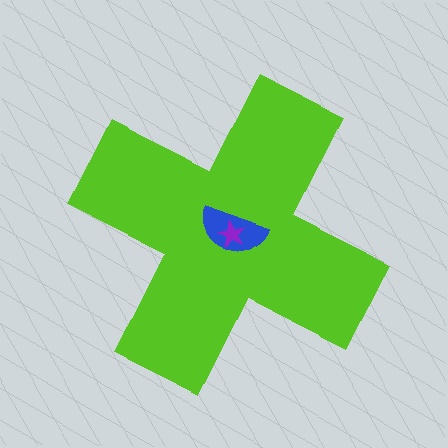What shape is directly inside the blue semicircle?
The purple star.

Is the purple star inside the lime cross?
Yes.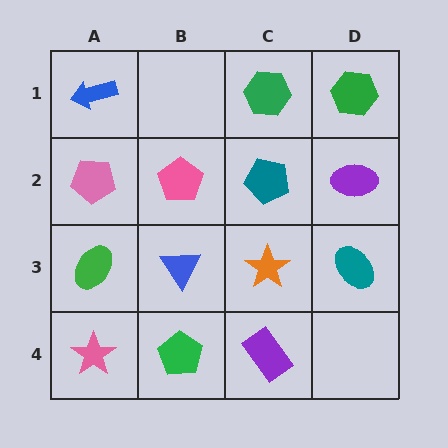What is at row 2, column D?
A purple ellipse.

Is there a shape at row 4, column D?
No, that cell is empty.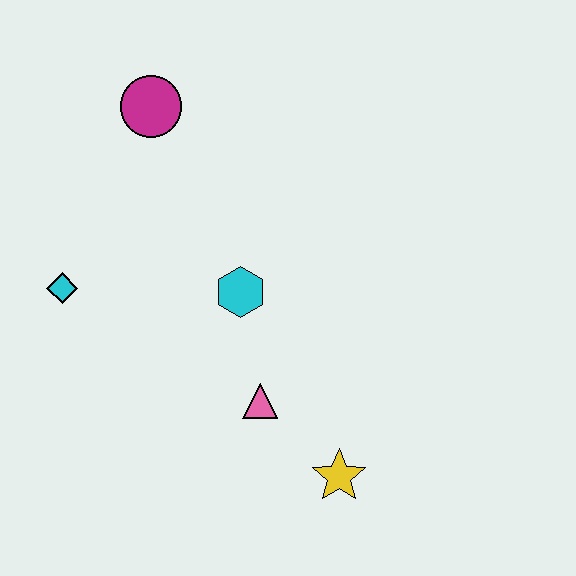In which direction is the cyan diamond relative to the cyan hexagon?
The cyan diamond is to the left of the cyan hexagon.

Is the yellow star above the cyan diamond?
No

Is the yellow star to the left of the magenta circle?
No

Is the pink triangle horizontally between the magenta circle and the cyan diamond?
No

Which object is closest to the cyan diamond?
The cyan hexagon is closest to the cyan diamond.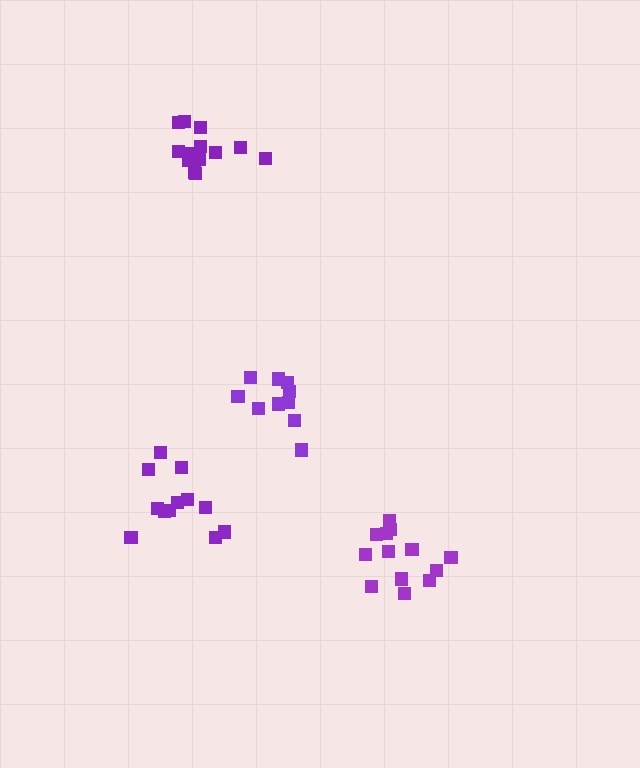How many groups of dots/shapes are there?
There are 4 groups.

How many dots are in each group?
Group 1: 13 dots, Group 2: 15 dots, Group 3: 12 dots, Group 4: 10 dots (50 total).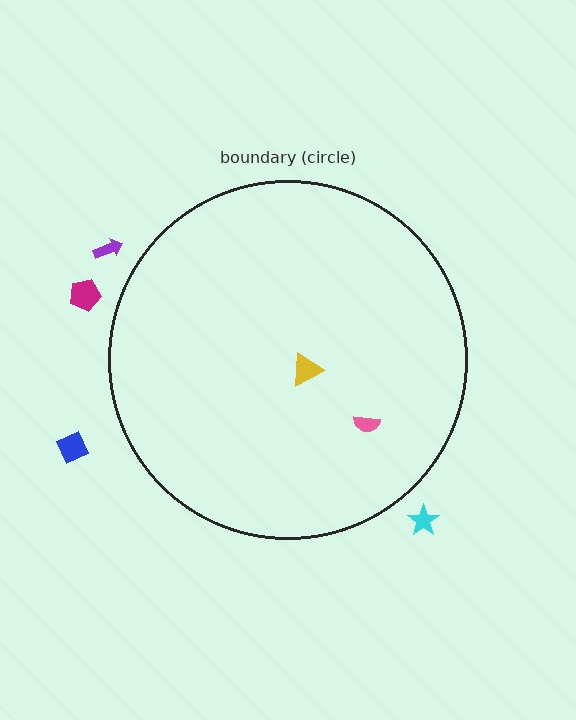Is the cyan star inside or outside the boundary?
Outside.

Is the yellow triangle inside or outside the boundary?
Inside.